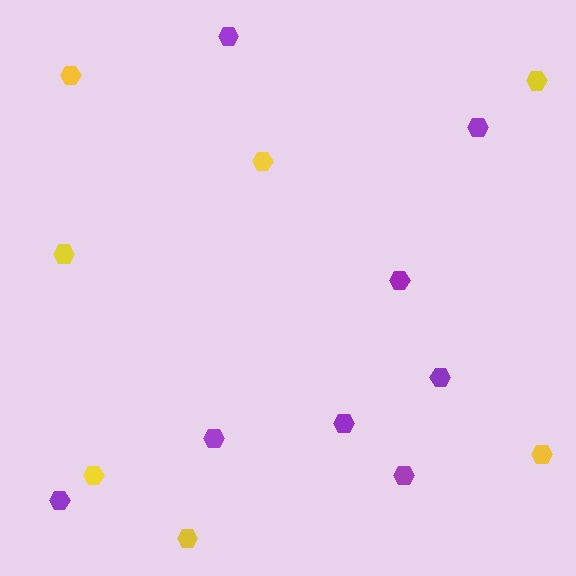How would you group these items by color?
There are 2 groups: one group of purple hexagons (8) and one group of yellow hexagons (7).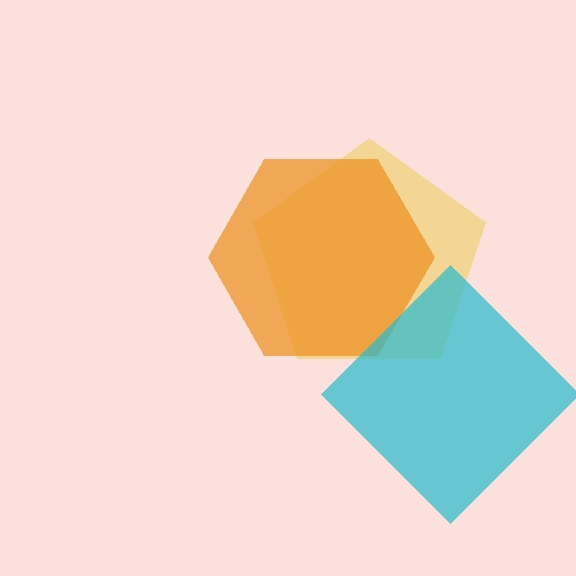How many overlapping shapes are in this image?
There are 3 overlapping shapes in the image.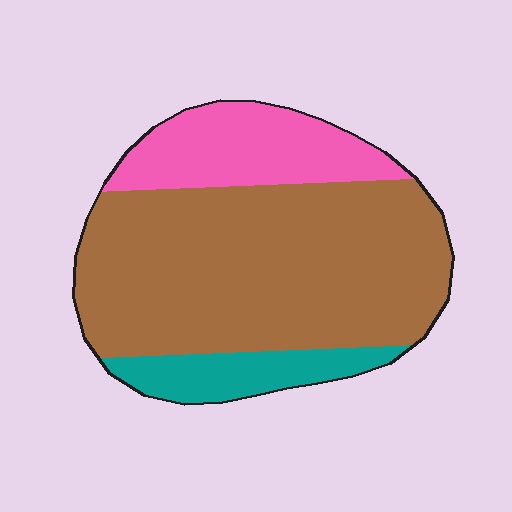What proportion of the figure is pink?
Pink covers about 20% of the figure.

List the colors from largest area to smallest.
From largest to smallest: brown, pink, teal.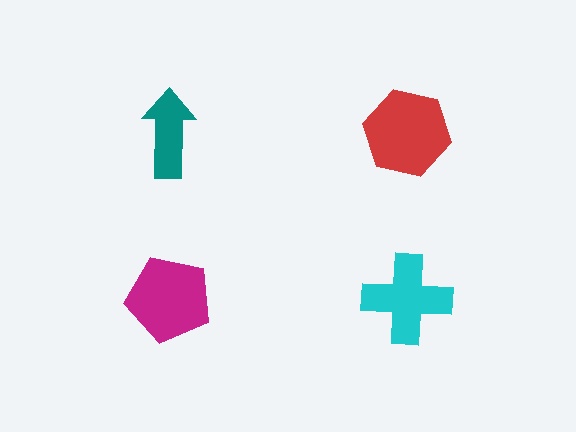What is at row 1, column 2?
A red hexagon.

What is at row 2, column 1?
A magenta pentagon.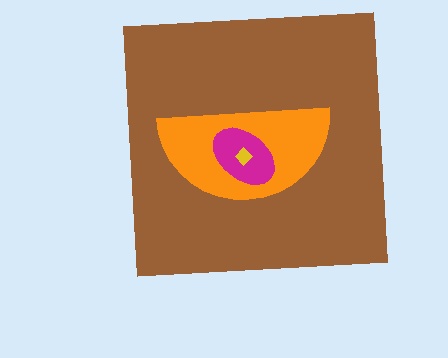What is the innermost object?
The yellow diamond.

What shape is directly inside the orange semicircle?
The magenta ellipse.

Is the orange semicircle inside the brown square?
Yes.